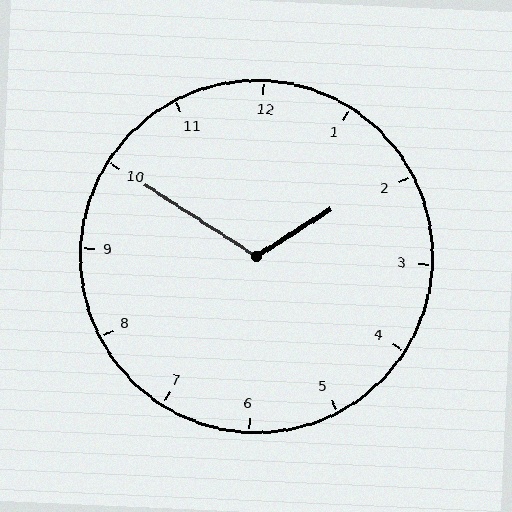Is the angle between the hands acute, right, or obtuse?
It is obtuse.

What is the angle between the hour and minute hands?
Approximately 115 degrees.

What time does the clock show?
1:50.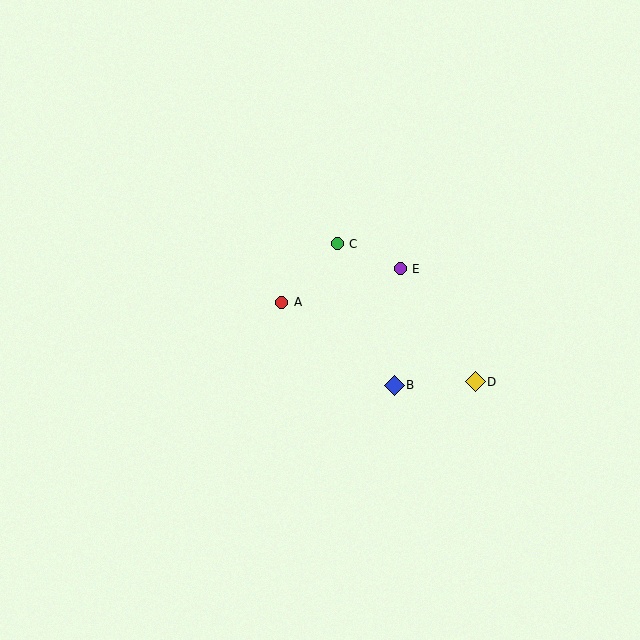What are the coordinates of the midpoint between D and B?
The midpoint between D and B is at (435, 384).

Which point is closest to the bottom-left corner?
Point A is closest to the bottom-left corner.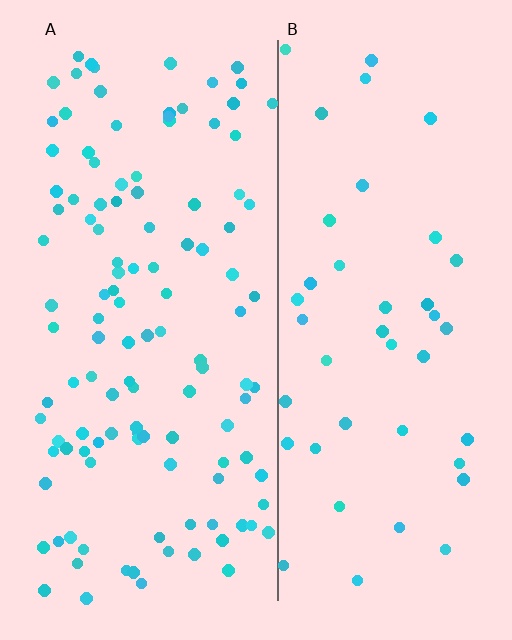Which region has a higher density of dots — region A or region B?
A (the left).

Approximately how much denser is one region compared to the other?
Approximately 2.7× — region A over region B.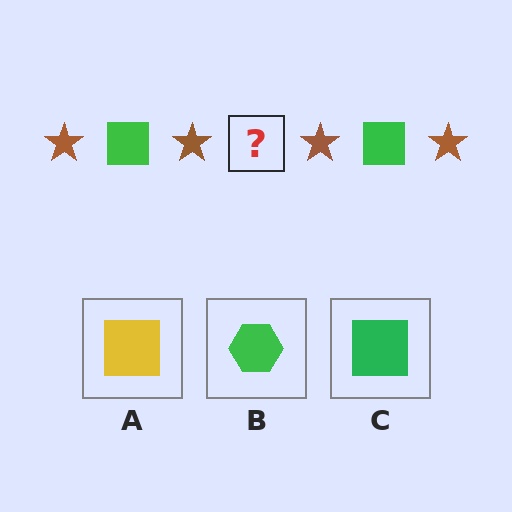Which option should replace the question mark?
Option C.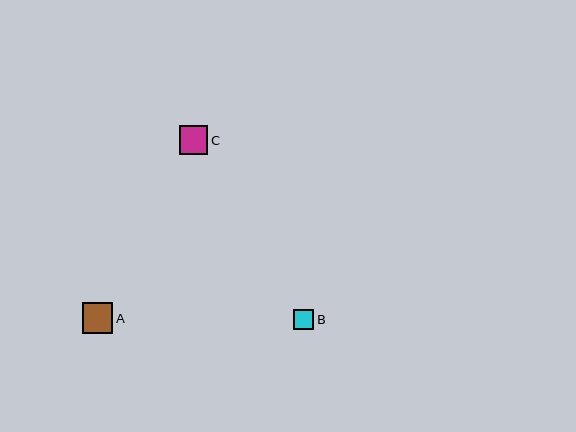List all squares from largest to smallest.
From largest to smallest: A, C, B.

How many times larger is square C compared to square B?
Square C is approximately 1.4 times the size of square B.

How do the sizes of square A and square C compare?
Square A and square C are approximately the same size.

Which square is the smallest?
Square B is the smallest with a size of approximately 20 pixels.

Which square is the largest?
Square A is the largest with a size of approximately 31 pixels.